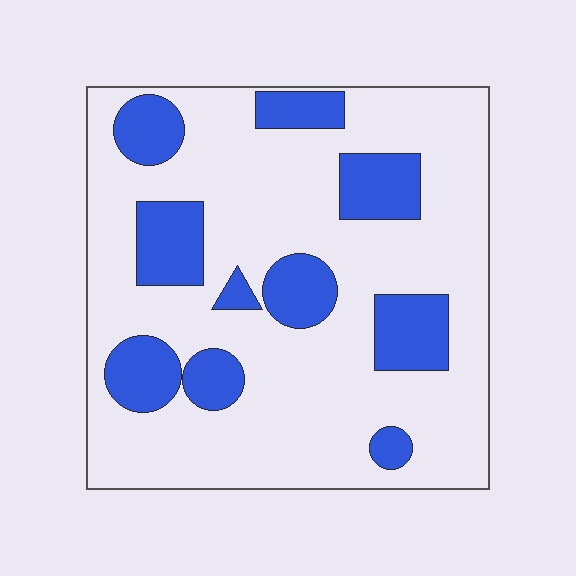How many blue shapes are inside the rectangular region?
10.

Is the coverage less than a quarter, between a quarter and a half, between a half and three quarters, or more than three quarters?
Less than a quarter.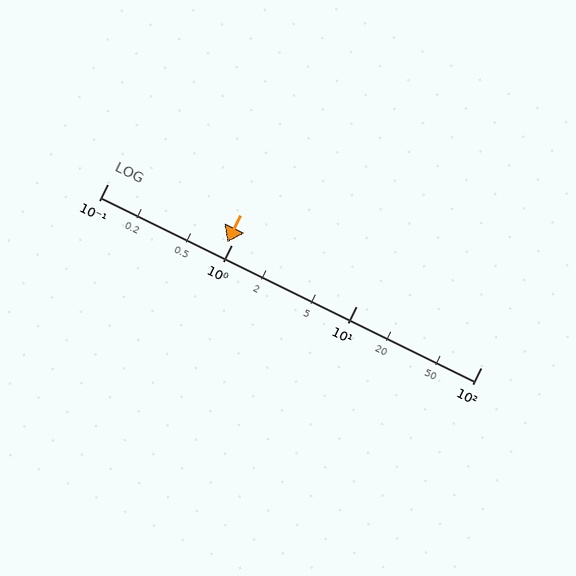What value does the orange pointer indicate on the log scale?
The pointer indicates approximately 0.92.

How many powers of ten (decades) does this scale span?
The scale spans 3 decades, from 0.1 to 100.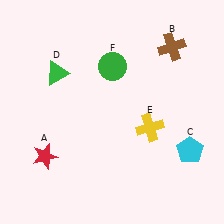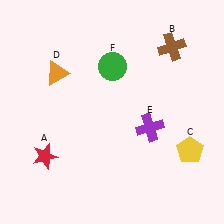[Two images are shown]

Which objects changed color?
C changed from cyan to yellow. D changed from green to orange. E changed from yellow to purple.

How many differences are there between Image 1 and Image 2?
There are 3 differences between the two images.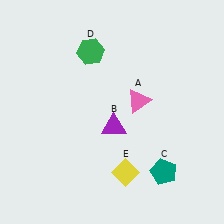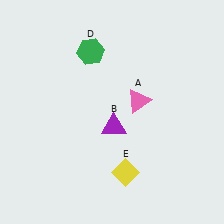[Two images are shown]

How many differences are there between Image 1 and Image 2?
There is 1 difference between the two images.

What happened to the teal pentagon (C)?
The teal pentagon (C) was removed in Image 2. It was in the bottom-right area of Image 1.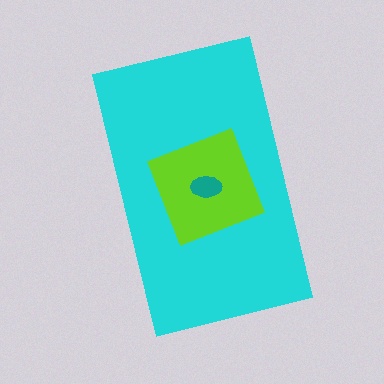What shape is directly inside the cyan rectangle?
The lime diamond.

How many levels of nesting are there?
3.